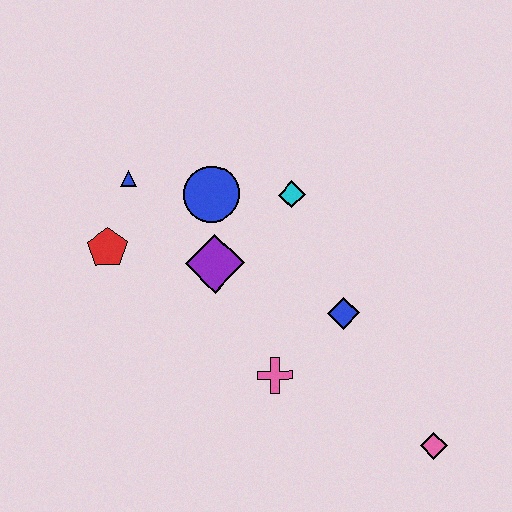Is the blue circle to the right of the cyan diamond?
No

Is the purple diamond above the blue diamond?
Yes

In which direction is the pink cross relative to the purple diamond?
The pink cross is below the purple diamond.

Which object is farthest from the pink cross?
The blue triangle is farthest from the pink cross.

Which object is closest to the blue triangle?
The red pentagon is closest to the blue triangle.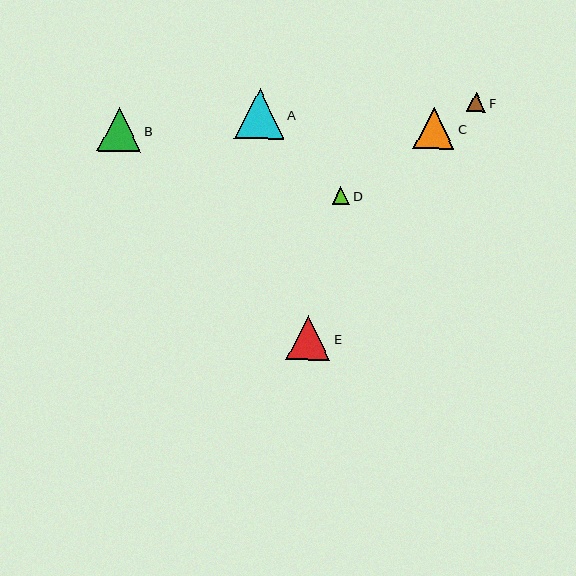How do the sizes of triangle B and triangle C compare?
Triangle B and triangle C are approximately the same size.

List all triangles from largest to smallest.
From largest to smallest: A, B, E, C, F, D.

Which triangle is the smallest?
Triangle D is the smallest with a size of approximately 17 pixels.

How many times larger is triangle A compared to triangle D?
Triangle A is approximately 2.9 times the size of triangle D.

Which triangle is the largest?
Triangle A is the largest with a size of approximately 50 pixels.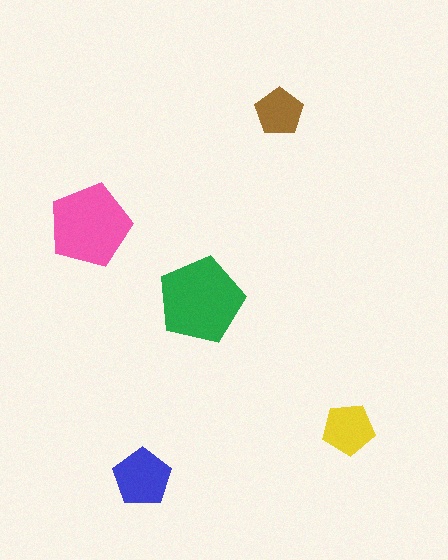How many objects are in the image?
There are 5 objects in the image.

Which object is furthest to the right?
The yellow pentagon is rightmost.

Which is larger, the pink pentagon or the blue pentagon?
The pink one.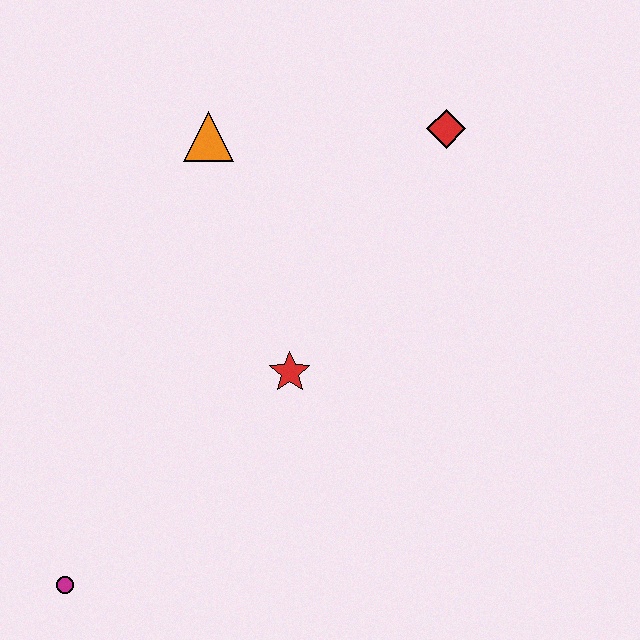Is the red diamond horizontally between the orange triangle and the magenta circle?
No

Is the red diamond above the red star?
Yes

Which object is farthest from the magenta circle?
The red diamond is farthest from the magenta circle.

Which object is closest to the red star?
The orange triangle is closest to the red star.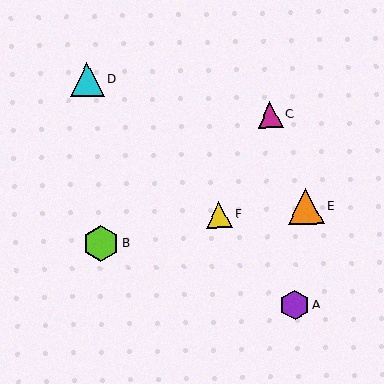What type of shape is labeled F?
Shape F is a yellow triangle.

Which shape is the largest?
The orange triangle (labeled E) is the largest.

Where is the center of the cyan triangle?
The center of the cyan triangle is at (87, 79).